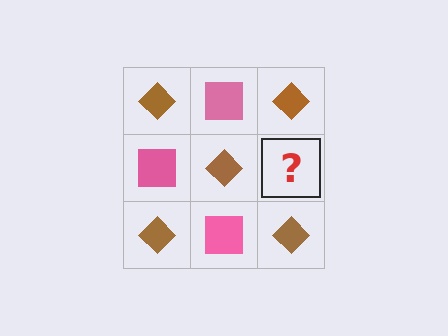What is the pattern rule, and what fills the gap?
The rule is that it alternates brown diamond and pink square in a checkerboard pattern. The gap should be filled with a pink square.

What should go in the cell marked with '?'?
The missing cell should contain a pink square.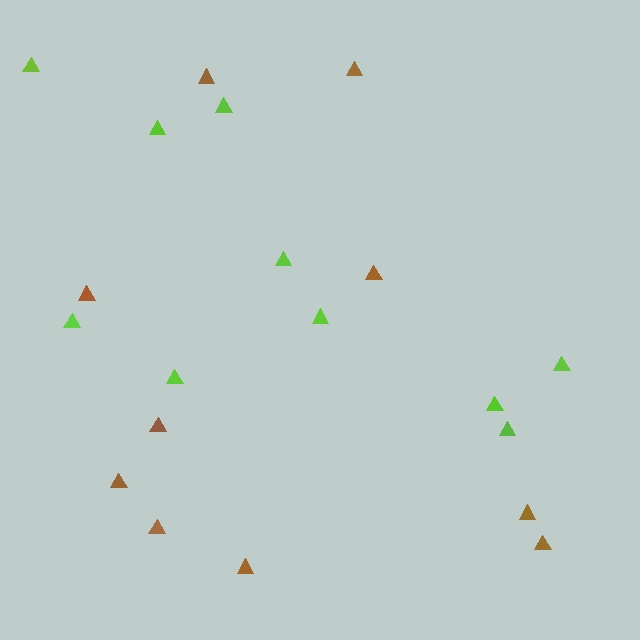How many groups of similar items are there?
There are 2 groups: one group of lime triangles (10) and one group of brown triangles (10).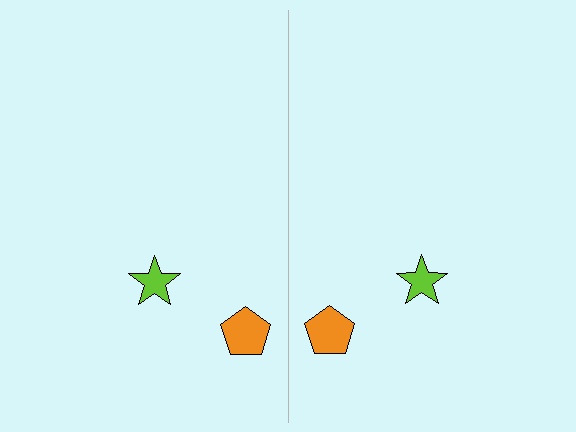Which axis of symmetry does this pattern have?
The pattern has a vertical axis of symmetry running through the center of the image.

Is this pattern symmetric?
Yes, this pattern has bilateral (reflection) symmetry.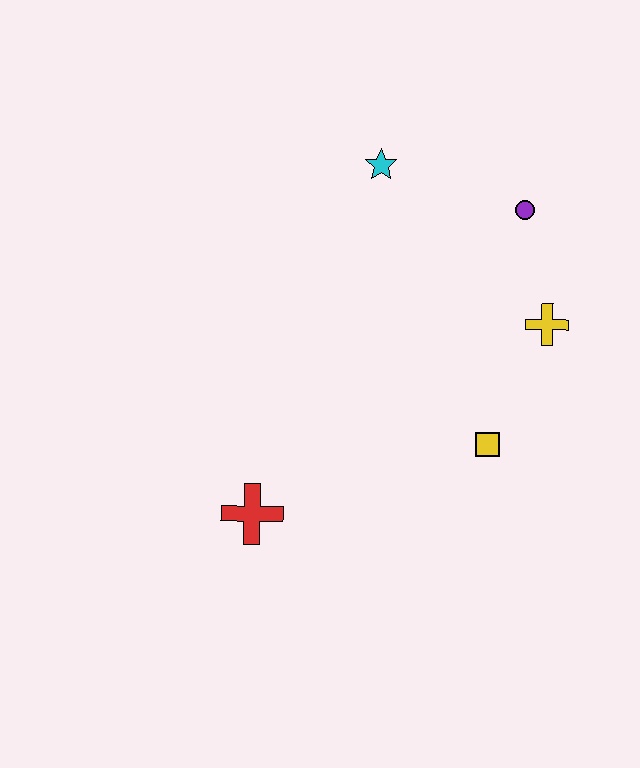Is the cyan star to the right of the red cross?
Yes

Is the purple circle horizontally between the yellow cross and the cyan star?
Yes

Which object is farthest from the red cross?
The purple circle is farthest from the red cross.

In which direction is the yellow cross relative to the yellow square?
The yellow cross is above the yellow square.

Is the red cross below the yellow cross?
Yes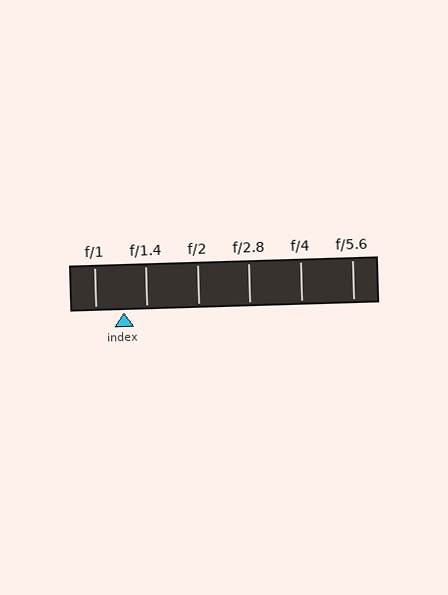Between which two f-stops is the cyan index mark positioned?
The index mark is between f/1 and f/1.4.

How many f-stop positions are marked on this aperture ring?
There are 6 f-stop positions marked.